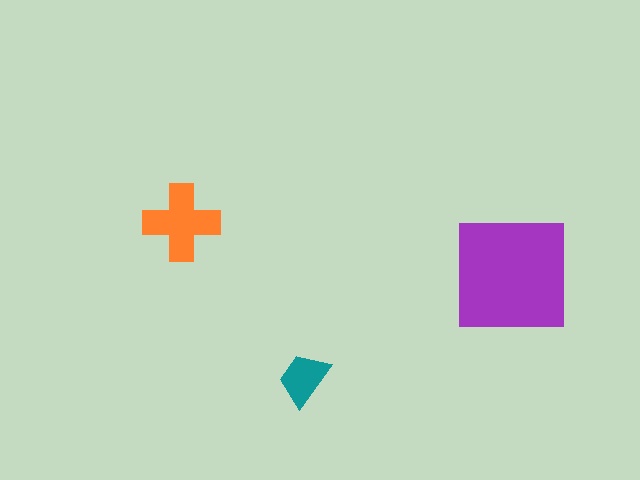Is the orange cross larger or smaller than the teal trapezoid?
Larger.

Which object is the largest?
The purple square.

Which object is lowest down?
The teal trapezoid is bottommost.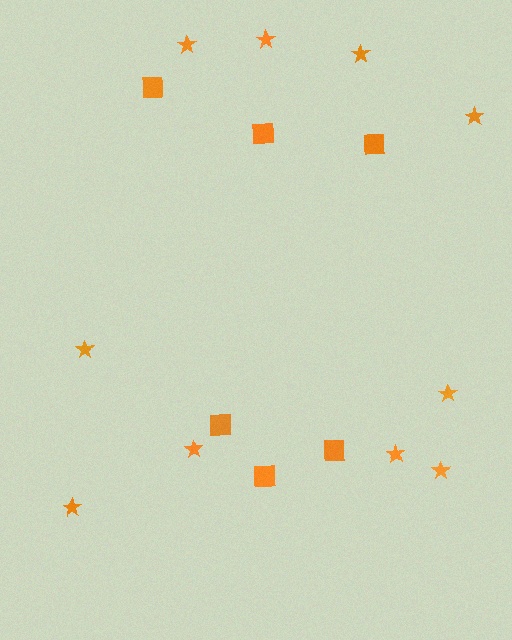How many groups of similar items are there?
There are 2 groups: one group of squares (6) and one group of stars (10).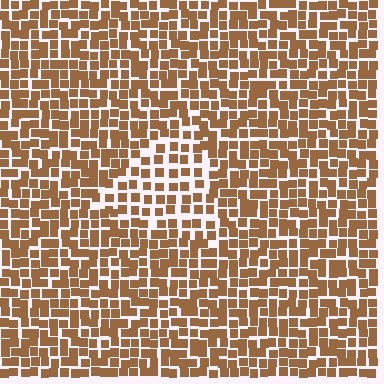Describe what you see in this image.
The image contains small brown elements arranged at two different densities. A triangle-shaped region is visible where the elements are less densely packed than the surrounding area.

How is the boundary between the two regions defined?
The boundary is defined by a change in element density (approximately 1.7x ratio). All elements are the same color, size, and shape.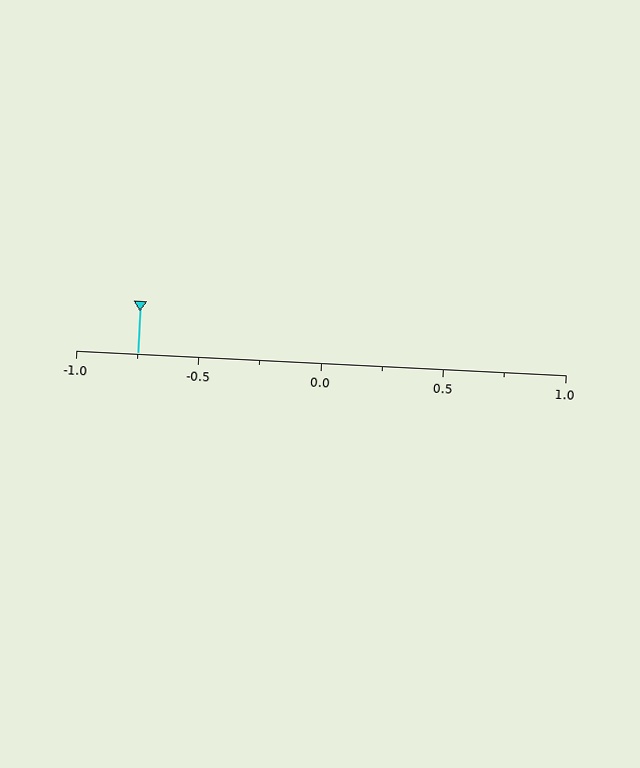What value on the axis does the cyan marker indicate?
The marker indicates approximately -0.75.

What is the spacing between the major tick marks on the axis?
The major ticks are spaced 0.5 apart.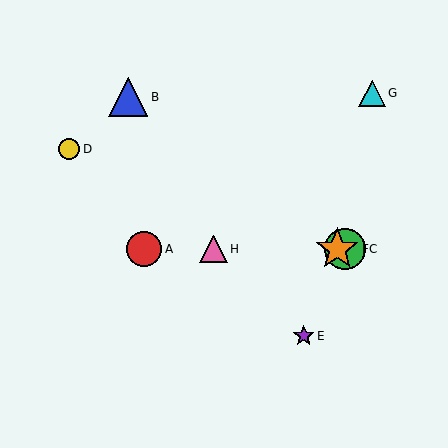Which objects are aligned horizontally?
Objects A, C, F, H are aligned horizontally.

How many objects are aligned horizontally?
4 objects (A, C, F, H) are aligned horizontally.